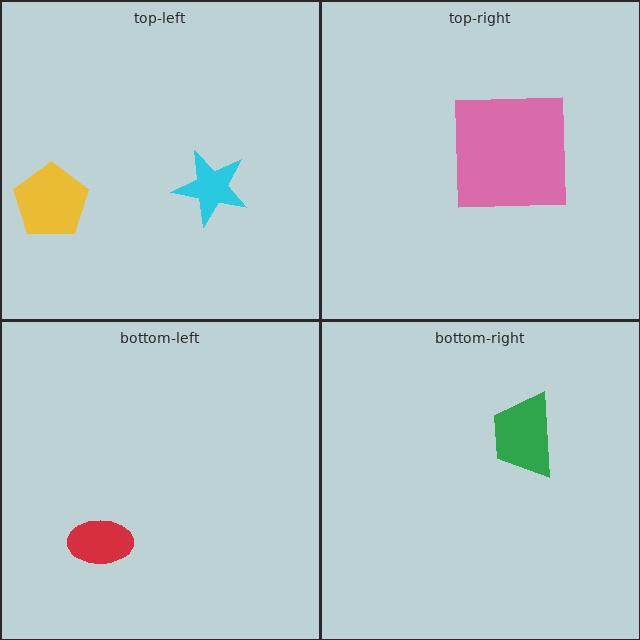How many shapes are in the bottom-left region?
1.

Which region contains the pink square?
The top-right region.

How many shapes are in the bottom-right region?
1.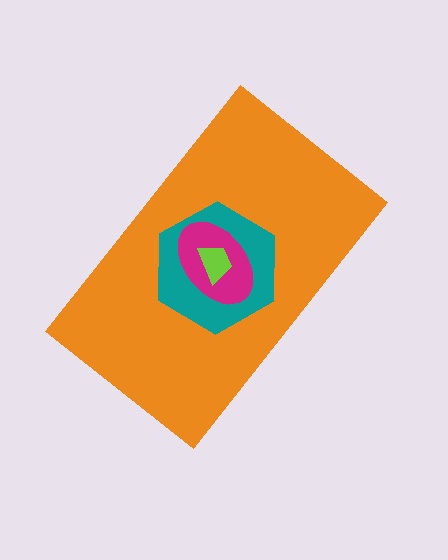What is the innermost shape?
The lime trapezoid.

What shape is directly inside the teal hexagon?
The magenta ellipse.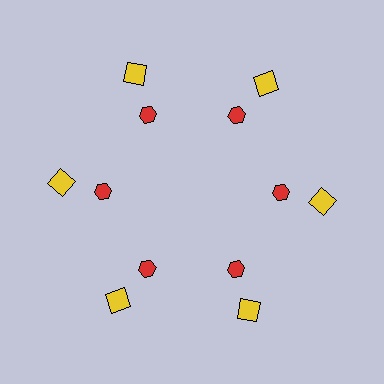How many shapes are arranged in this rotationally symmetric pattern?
There are 12 shapes, arranged in 6 groups of 2.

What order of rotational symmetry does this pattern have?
This pattern has 6-fold rotational symmetry.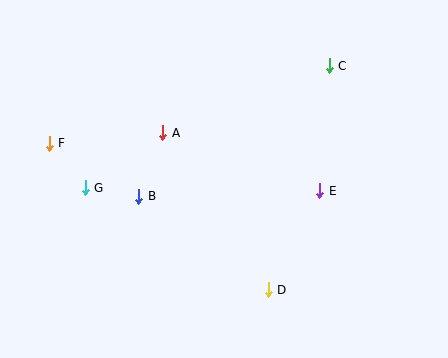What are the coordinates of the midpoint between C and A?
The midpoint between C and A is at (246, 99).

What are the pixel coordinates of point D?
Point D is at (268, 290).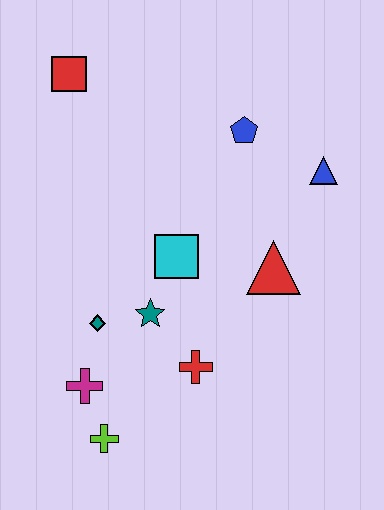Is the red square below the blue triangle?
No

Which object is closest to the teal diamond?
The teal star is closest to the teal diamond.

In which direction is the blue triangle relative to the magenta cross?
The blue triangle is to the right of the magenta cross.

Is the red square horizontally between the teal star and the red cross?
No